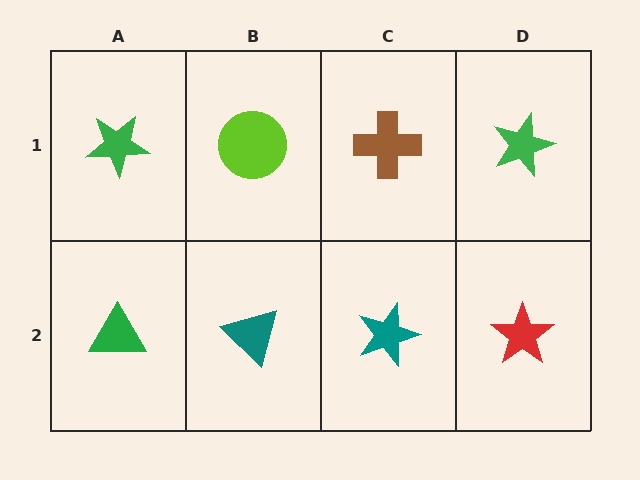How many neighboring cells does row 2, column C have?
3.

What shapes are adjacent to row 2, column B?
A lime circle (row 1, column B), a green triangle (row 2, column A), a teal star (row 2, column C).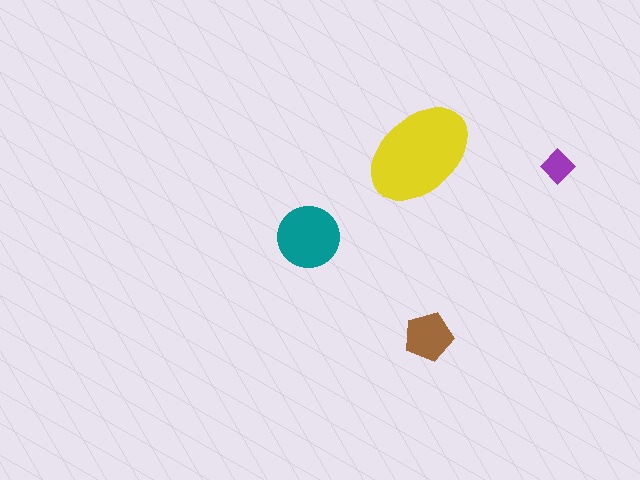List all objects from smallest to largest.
The purple diamond, the brown pentagon, the teal circle, the yellow ellipse.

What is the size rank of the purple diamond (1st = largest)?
4th.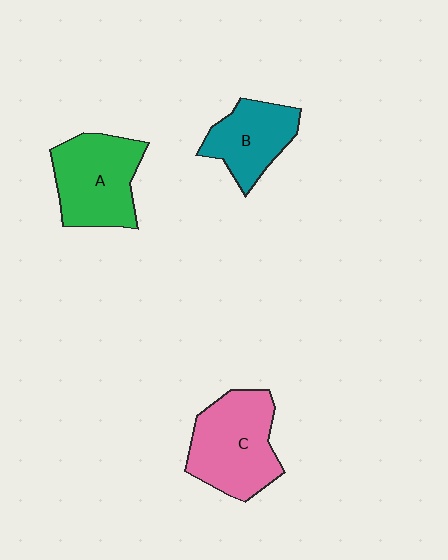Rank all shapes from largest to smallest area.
From largest to smallest: C (pink), A (green), B (teal).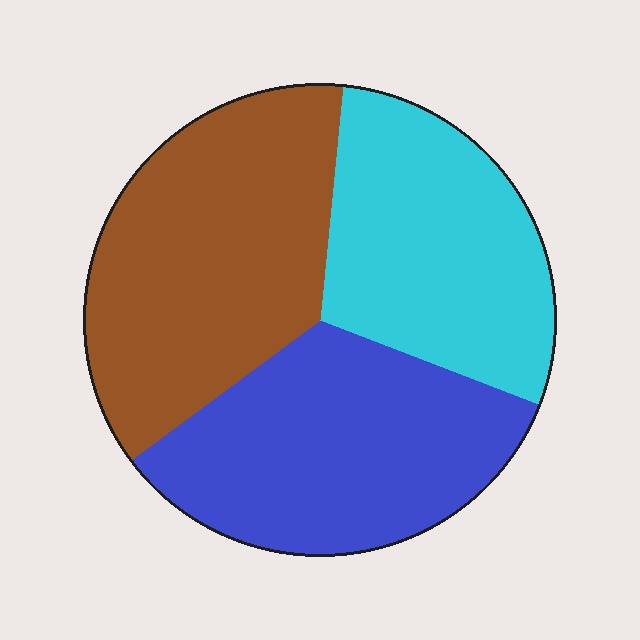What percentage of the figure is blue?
Blue takes up between a quarter and a half of the figure.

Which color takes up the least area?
Cyan, at roughly 30%.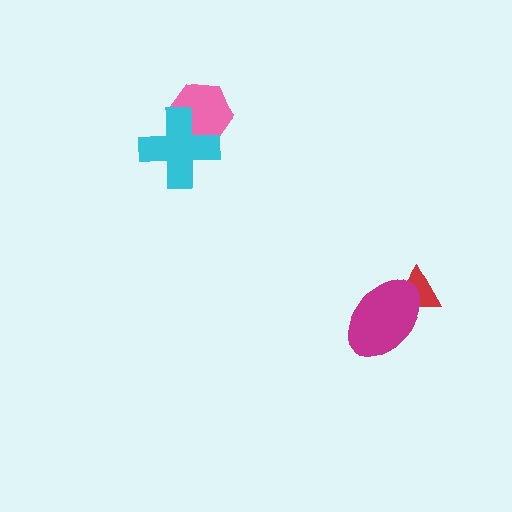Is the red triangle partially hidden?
Yes, it is partially covered by another shape.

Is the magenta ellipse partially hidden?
No, no other shape covers it.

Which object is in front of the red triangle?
The magenta ellipse is in front of the red triangle.